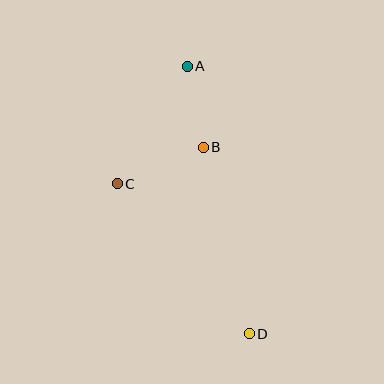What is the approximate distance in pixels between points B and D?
The distance between B and D is approximately 192 pixels.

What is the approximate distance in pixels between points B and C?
The distance between B and C is approximately 93 pixels.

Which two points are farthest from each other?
Points A and D are farthest from each other.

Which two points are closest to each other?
Points A and B are closest to each other.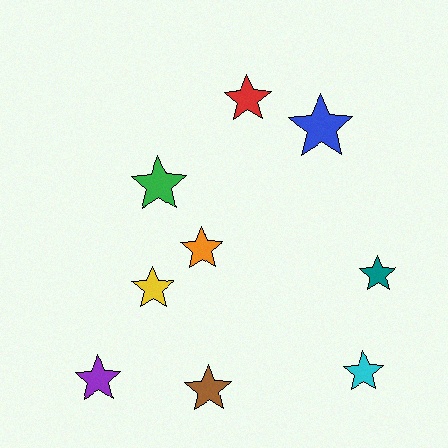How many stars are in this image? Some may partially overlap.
There are 9 stars.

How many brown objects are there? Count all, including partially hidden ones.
There is 1 brown object.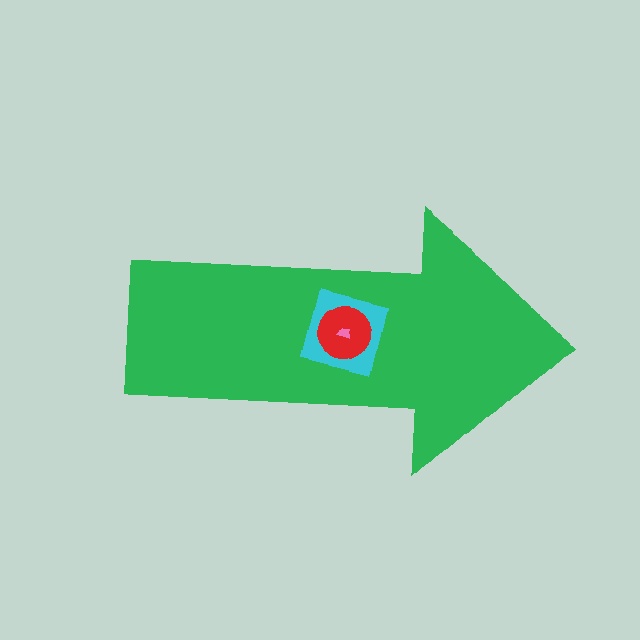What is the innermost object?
The pink trapezoid.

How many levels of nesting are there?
4.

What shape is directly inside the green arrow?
The cyan square.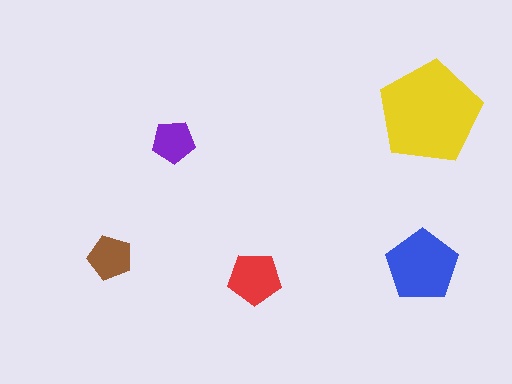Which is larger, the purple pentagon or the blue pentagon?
The blue one.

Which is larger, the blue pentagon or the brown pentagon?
The blue one.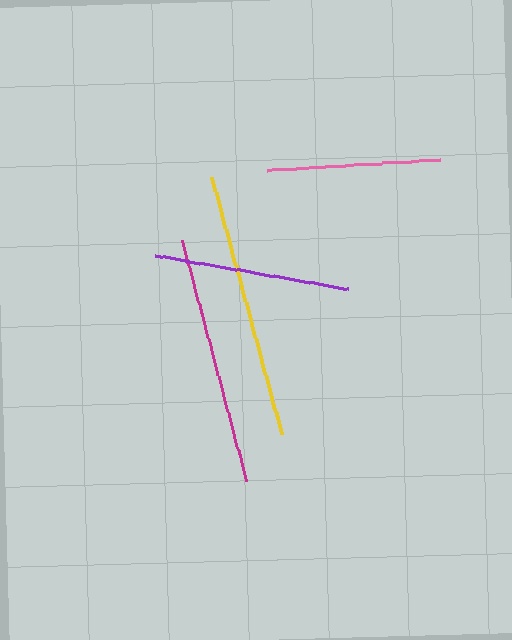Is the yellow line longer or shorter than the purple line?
The yellow line is longer than the purple line.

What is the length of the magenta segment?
The magenta segment is approximately 251 pixels long.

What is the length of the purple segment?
The purple segment is approximately 196 pixels long.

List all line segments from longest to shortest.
From longest to shortest: yellow, magenta, purple, pink.